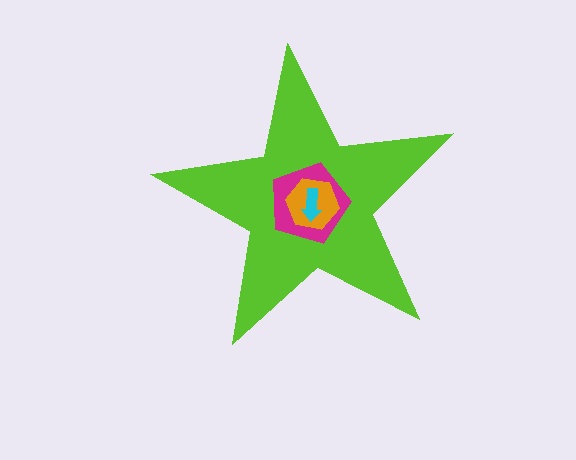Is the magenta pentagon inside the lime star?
Yes.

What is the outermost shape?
The lime star.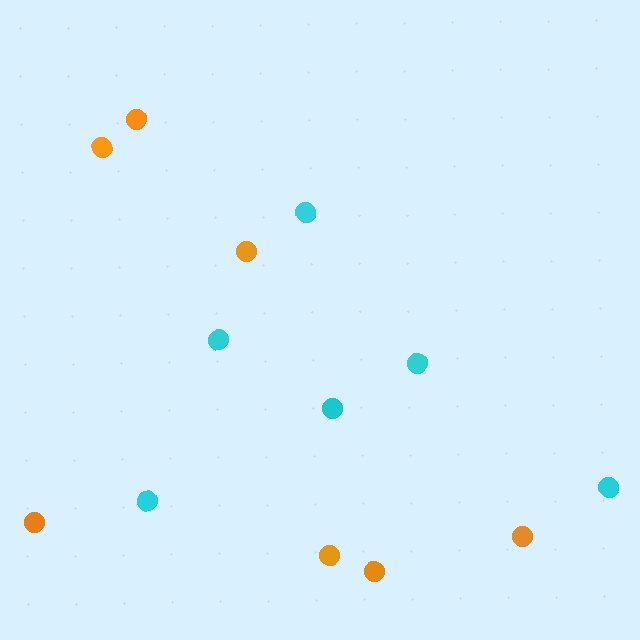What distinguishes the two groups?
There are 2 groups: one group of orange circles (7) and one group of cyan circles (6).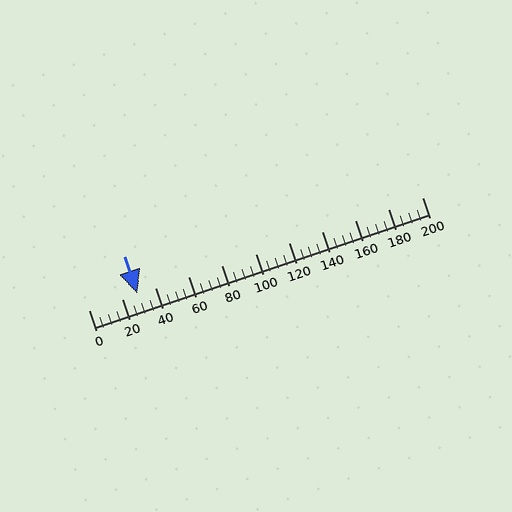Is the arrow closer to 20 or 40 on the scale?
The arrow is closer to 20.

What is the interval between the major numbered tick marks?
The major tick marks are spaced 20 units apart.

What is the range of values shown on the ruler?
The ruler shows values from 0 to 200.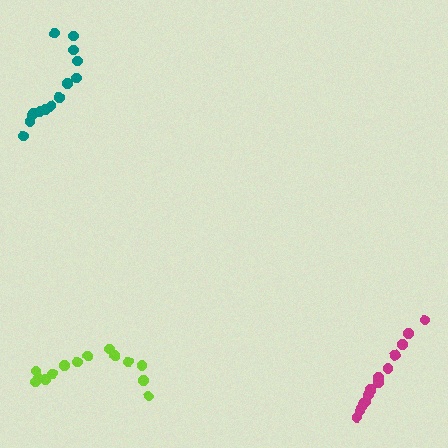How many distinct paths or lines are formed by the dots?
There are 3 distinct paths.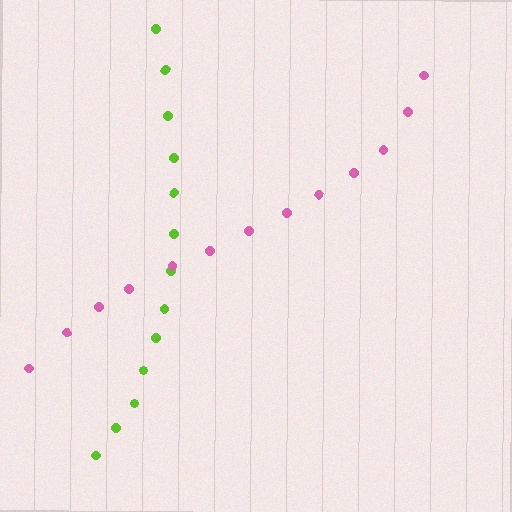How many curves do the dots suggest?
There are 2 distinct paths.